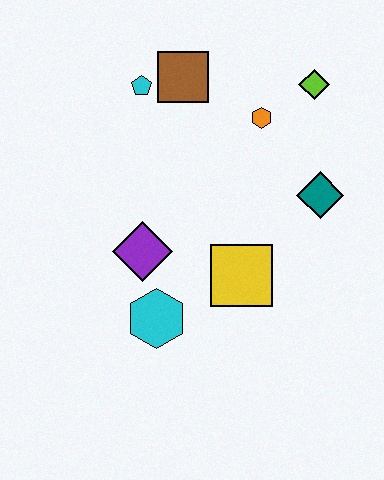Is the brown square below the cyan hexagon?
No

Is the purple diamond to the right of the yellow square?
No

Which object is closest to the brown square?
The cyan pentagon is closest to the brown square.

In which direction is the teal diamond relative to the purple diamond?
The teal diamond is to the right of the purple diamond.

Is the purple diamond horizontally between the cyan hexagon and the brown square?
No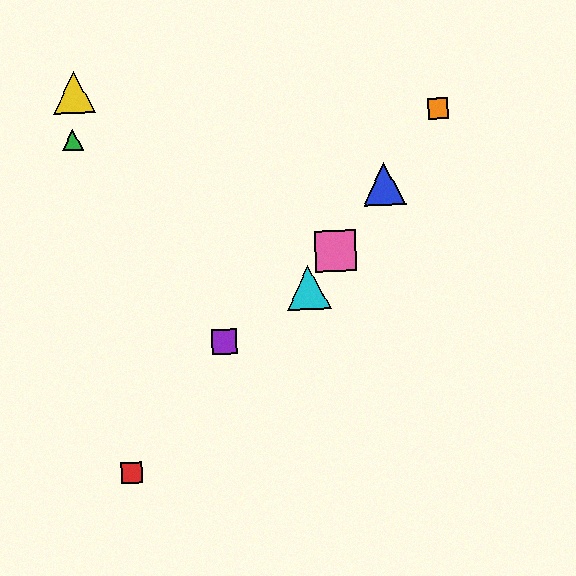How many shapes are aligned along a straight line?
4 shapes (the blue triangle, the orange square, the cyan triangle, the pink square) are aligned along a straight line.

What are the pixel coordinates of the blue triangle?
The blue triangle is at (384, 184).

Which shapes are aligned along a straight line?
The blue triangle, the orange square, the cyan triangle, the pink square are aligned along a straight line.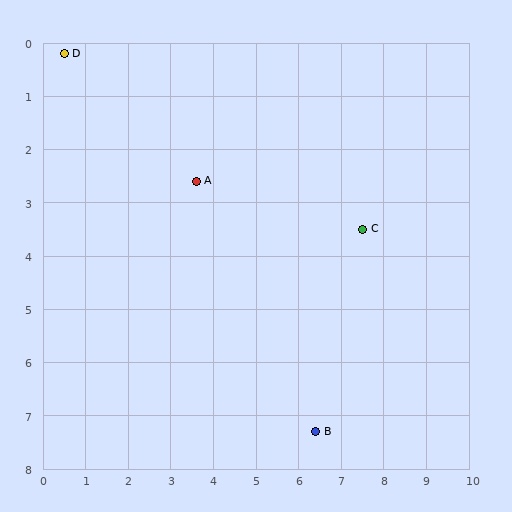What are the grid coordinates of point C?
Point C is at approximately (7.5, 3.5).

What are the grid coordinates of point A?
Point A is at approximately (3.6, 2.6).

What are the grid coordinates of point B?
Point B is at approximately (6.4, 7.3).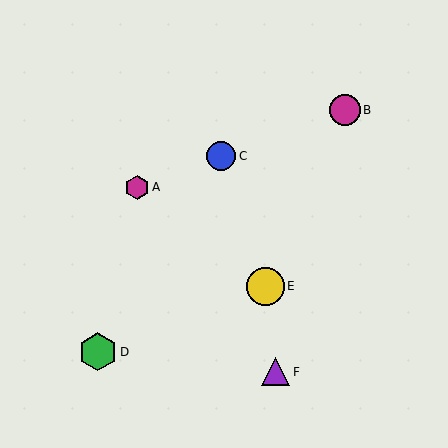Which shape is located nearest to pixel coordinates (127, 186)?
The magenta hexagon (labeled A) at (137, 187) is nearest to that location.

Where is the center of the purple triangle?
The center of the purple triangle is at (276, 372).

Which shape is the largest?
The green hexagon (labeled D) is the largest.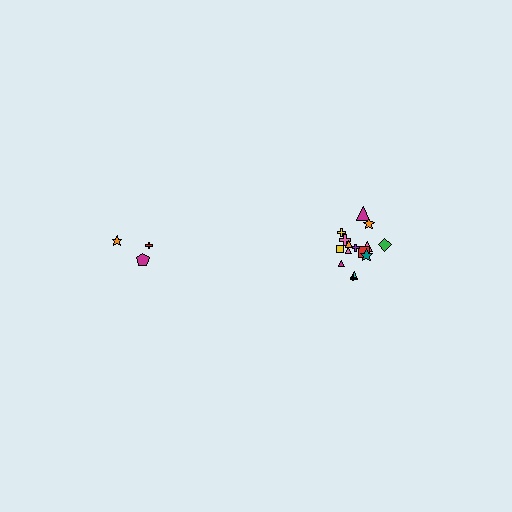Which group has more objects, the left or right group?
The right group.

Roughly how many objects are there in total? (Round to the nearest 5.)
Roughly 20 objects in total.